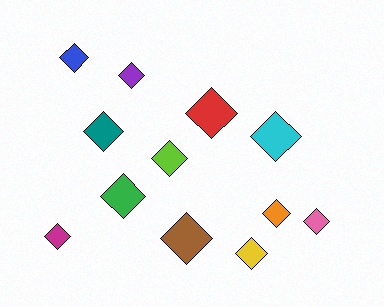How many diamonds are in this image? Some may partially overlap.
There are 12 diamonds.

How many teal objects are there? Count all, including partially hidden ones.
There is 1 teal object.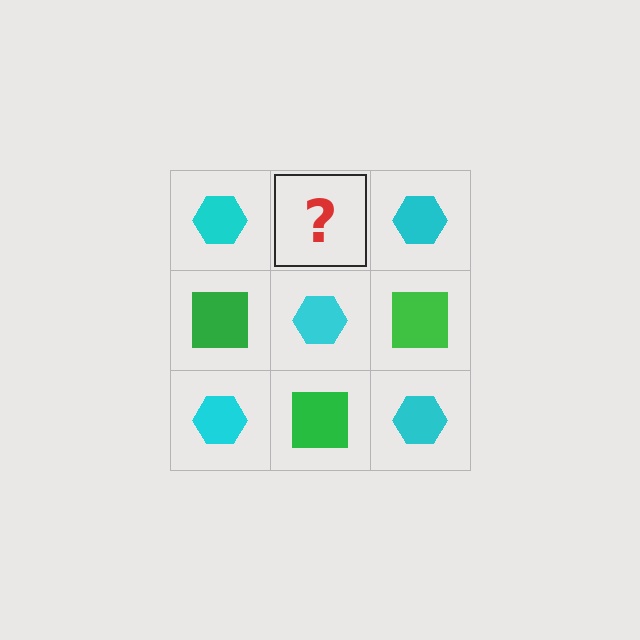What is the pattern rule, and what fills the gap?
The rule is that it alternates cyan hexagon and green square in a checkerboard pattern. The gap should be filled with a green square.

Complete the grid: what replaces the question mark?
The question mark should be replaced with a green square.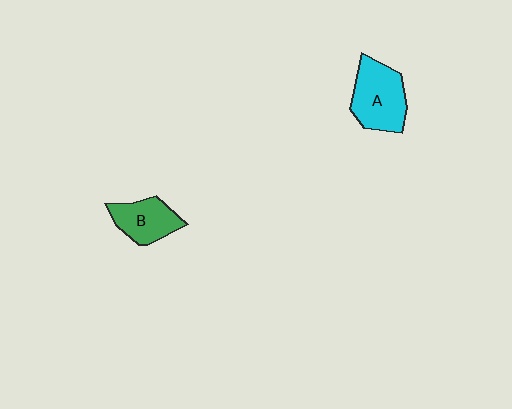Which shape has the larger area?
Shape A (cyan).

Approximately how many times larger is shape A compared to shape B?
Approximately 1.4 times.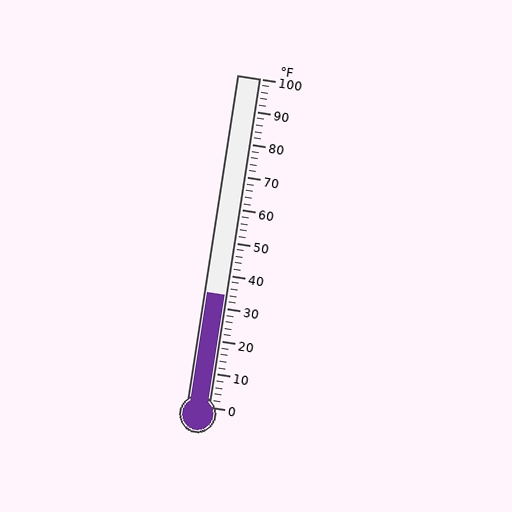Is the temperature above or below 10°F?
The temperature is above 10°F.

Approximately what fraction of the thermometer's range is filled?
The thermometer is filled to approximately 35% of its range.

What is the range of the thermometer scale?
The thermometer scale ranges from 0°F to 100°F.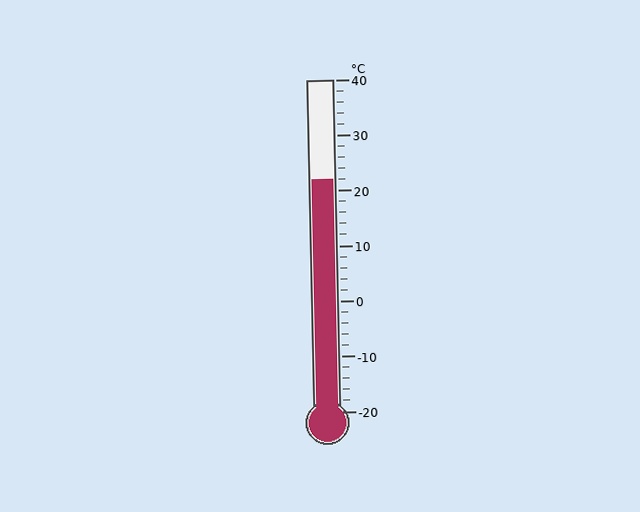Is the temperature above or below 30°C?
The temperature is below 30°C.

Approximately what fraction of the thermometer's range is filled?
The thermometer is filled to approximately 70% of its range.